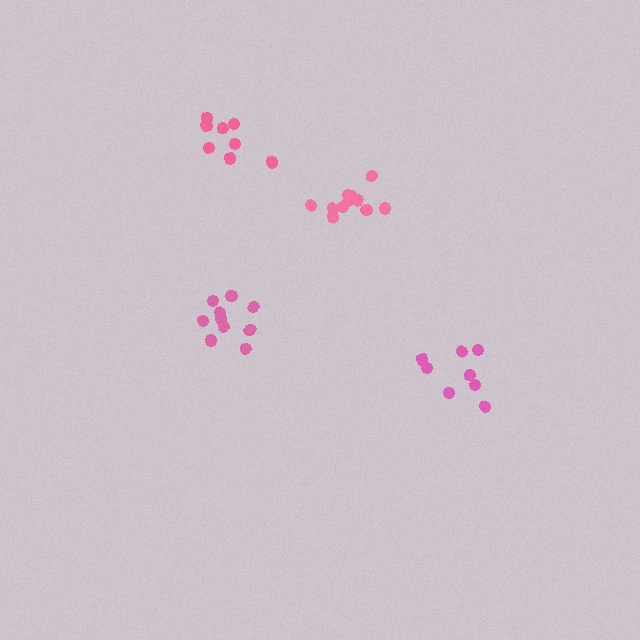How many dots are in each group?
Group 1: 10 dots, Group 2: 8 dots, Group 3: 11 dots, Group 4: 8 dots (37 total).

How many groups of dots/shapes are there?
There are 4 groups.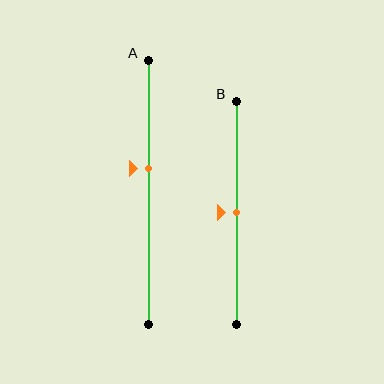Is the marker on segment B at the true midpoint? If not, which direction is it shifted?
Yes, the marker on segment B is at the true midpoint.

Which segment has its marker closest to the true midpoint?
Segment B has its marker closest to the true midpoint.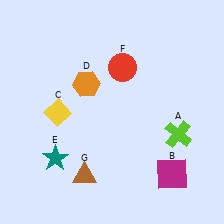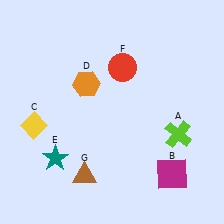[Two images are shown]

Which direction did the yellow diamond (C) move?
The yellow diamond (C) moved left.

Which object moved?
The yellow diamond (C) moved left.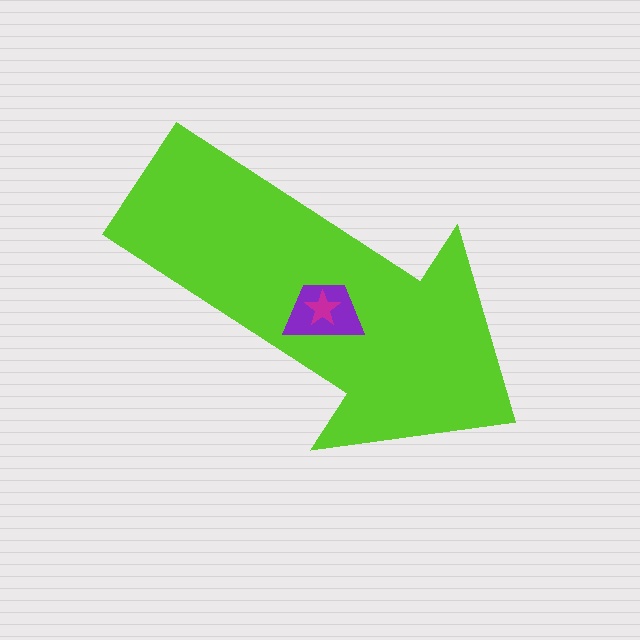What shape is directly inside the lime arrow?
The purple trapezoid.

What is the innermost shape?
The magenta star.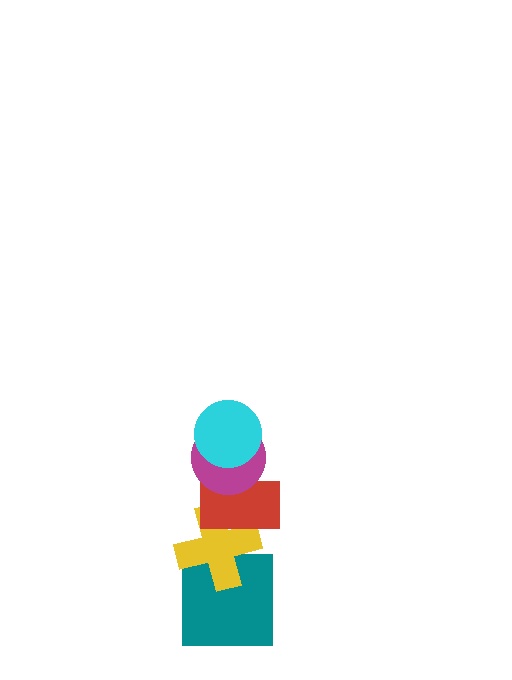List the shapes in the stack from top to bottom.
From top to bottom: the cyan circle, the magenta circle, the red rectangle, the yellow cross, the teal square.